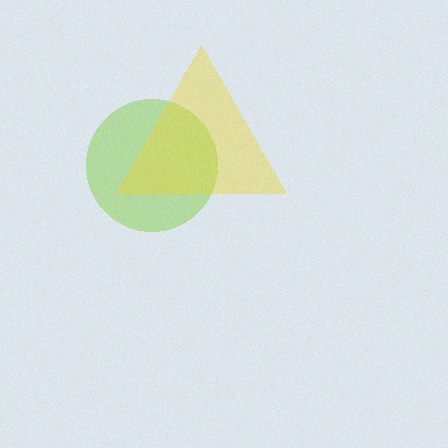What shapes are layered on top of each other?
The layered shapes are: a lime circle, a yellow triangle.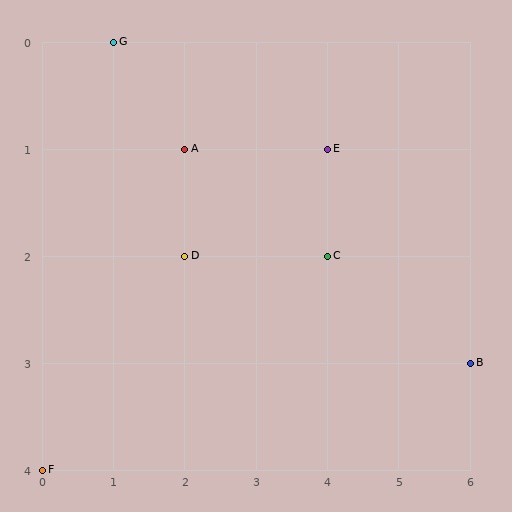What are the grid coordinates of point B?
Point B is at grid coordinates (6, 3).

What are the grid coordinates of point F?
Point F is at grid coordinates (0, 4).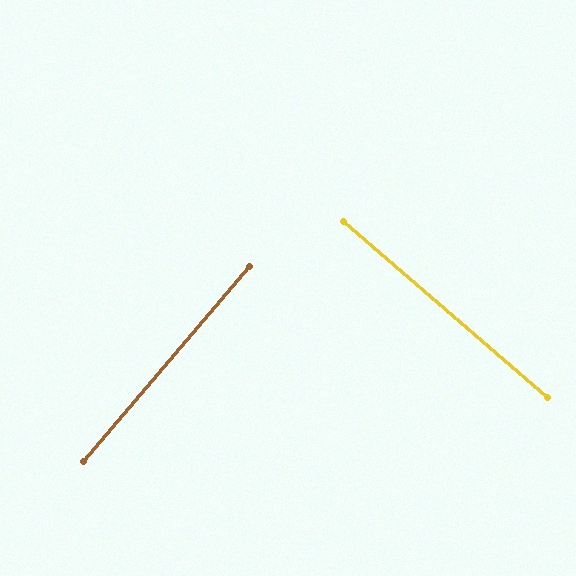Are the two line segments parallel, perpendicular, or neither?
Perpendicular — they meet at approximately 90°.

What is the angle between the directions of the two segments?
Approximately 90 degrees.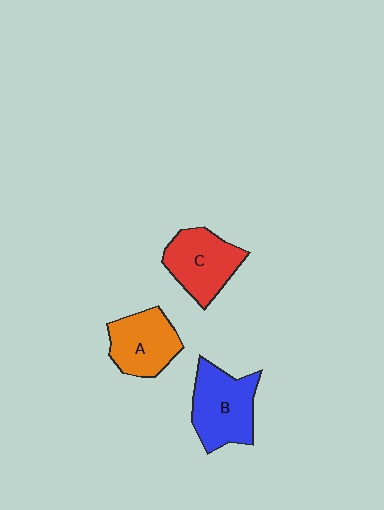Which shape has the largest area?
Shape B (blue).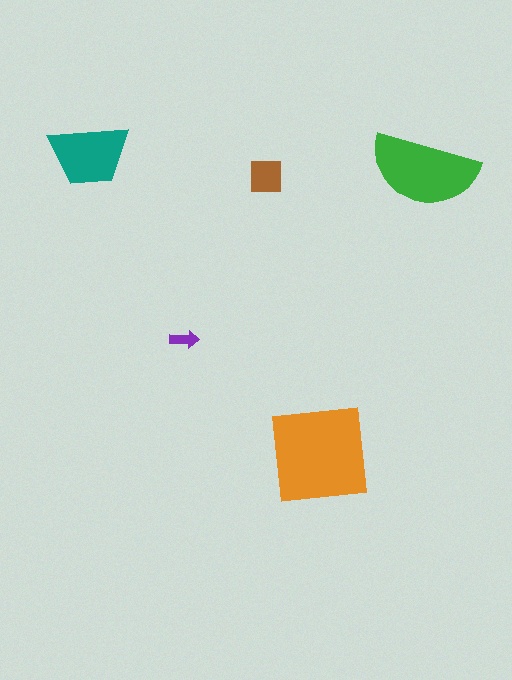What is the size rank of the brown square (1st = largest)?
4th.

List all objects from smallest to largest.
The purple arrow, the brown square, the teal trapezoid, the green semicircle, the orange square.